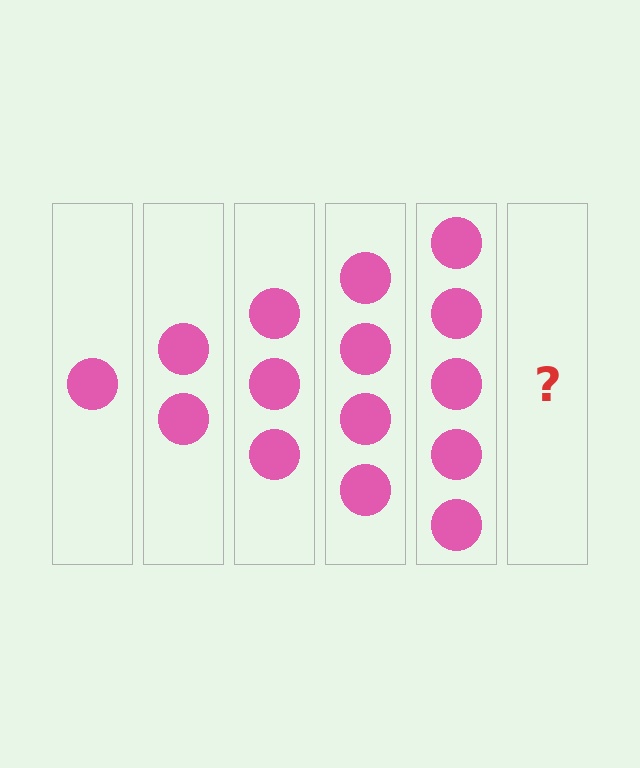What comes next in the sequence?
The next element should be 6 circles.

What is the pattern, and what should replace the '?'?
The pattern is that each step adds one more circle. The '?' should be 6 circles.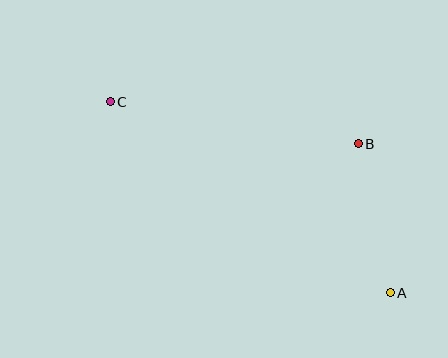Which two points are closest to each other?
Points A and B are closest to each other.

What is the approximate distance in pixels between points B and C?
The distance between B and C is approximately 252 pixels.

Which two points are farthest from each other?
Points A and C are farthest from each other.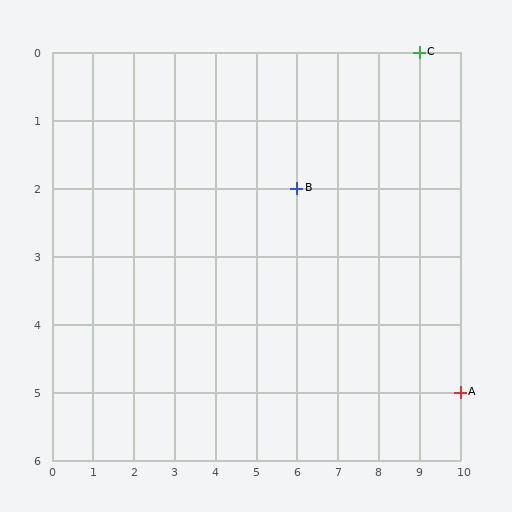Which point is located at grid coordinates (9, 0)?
Point C is at (9, 0).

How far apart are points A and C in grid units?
Points A and C are 1 column and 5 rows apart (about 5.1 grid units diagonally).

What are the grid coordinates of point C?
Point C is at grid coordinates (9, 0).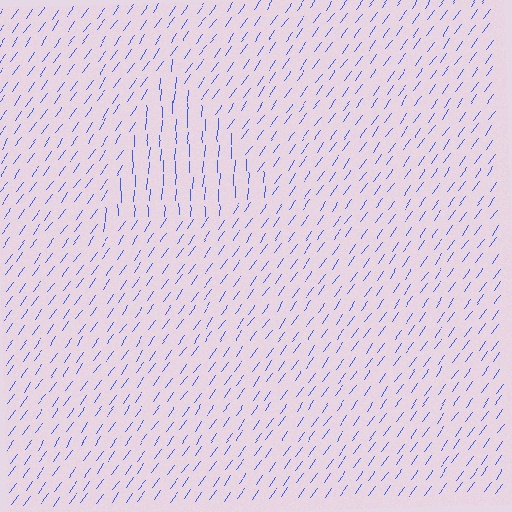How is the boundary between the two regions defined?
The boundary is defined purely by a change in line orientation (approximately 32 degrees difference). All lines are the same color and thickness.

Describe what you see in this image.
The image is filled with small blue line segments. A triangle region in the image has lines oriented differently from the surrounding lines, creating a visible texture boundary.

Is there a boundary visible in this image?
Yes, there is a texture boundary formed by a change in line orientation.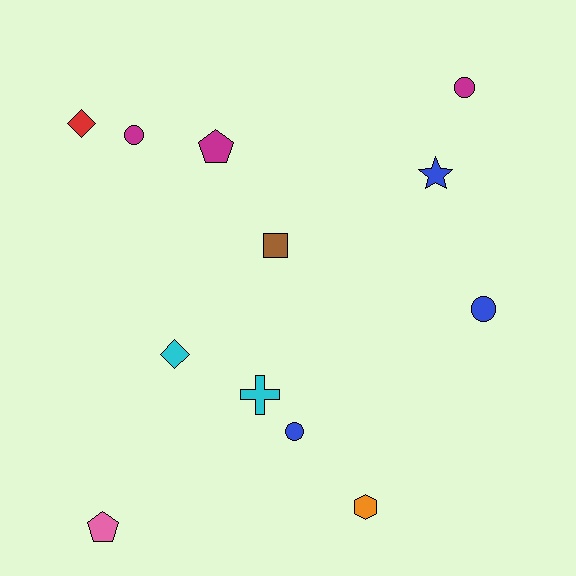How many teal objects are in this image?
There are no teal objects.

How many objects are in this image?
There are 12 objects.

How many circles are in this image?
There are 4 circles.